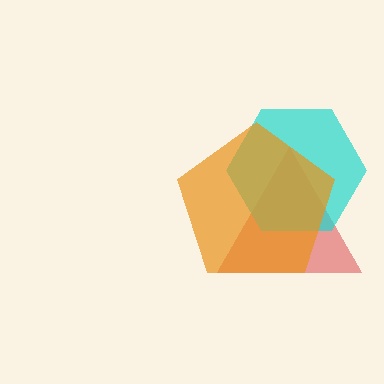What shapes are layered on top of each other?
The layered shapes are: a red triangle, a cyan hexagon, an orange pentagon.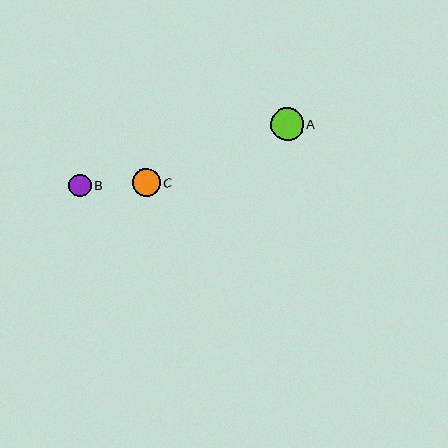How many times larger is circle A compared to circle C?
Circle A is approximately 1.2 times the size of circle C.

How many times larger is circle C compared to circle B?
Circle C is approximately 1.2 times the size of circle B.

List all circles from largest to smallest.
From largest to smallest: A, C, B.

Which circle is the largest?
Circle A is the largest with a size of approximately 33 pixels.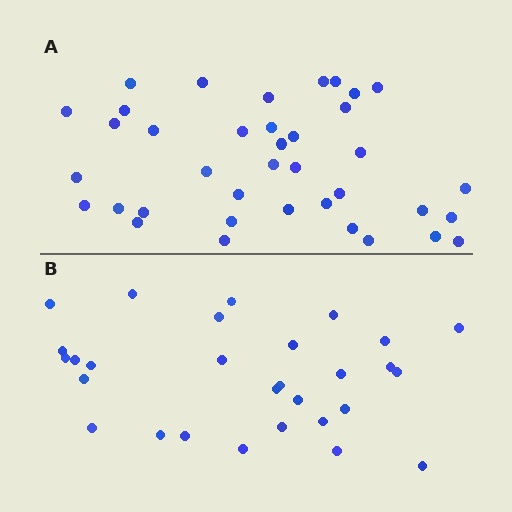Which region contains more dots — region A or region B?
Region A (the top region) has more dots.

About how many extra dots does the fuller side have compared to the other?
Region A has roughly 8 or so more dots than region B.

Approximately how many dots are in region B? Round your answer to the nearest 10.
About 30 dots. (The exact count is 29, which rounds to 30.)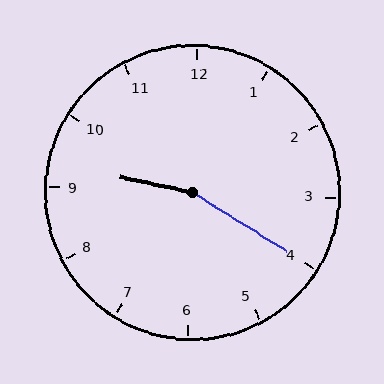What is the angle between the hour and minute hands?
Approximately 160 degrees.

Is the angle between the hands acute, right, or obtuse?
It is obtuse.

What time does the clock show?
9:20.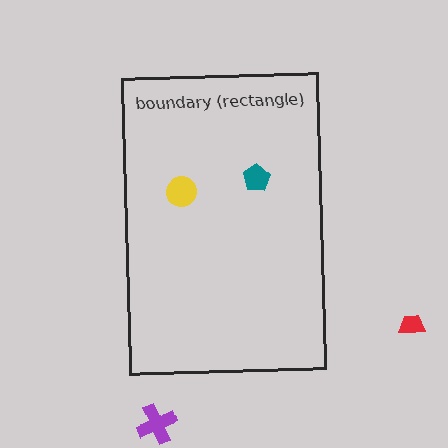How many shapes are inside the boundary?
2 inside, 2 outside.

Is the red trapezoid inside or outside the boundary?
Outside.